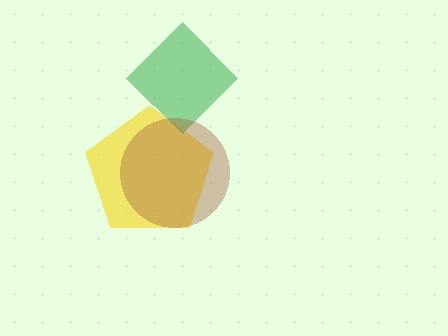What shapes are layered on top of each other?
The layered shapes are: a yellow pentagon, a green diamond, a brown circle.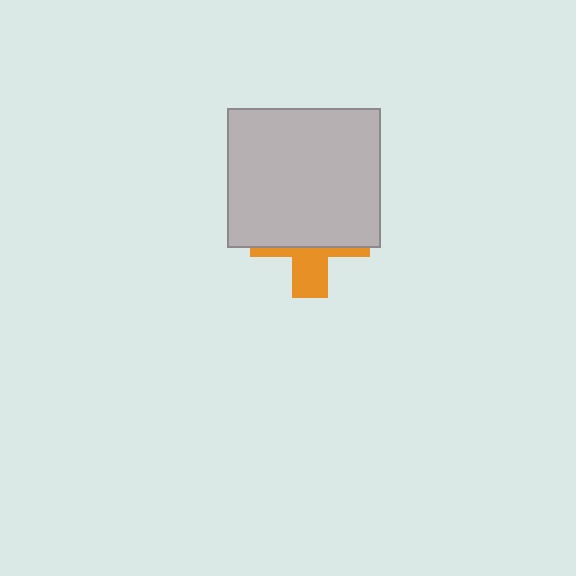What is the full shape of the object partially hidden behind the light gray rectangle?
The partially hidden object is an orange cross.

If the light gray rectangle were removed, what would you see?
You would see the complete orange cross.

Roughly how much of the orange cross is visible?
A small part of it is visible (roughly 35%).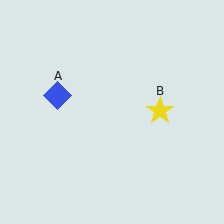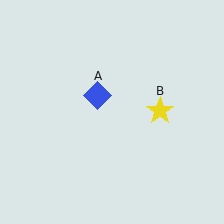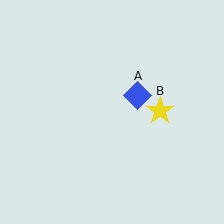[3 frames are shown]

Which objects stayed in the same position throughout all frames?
Yellow star (object B) remained stationary.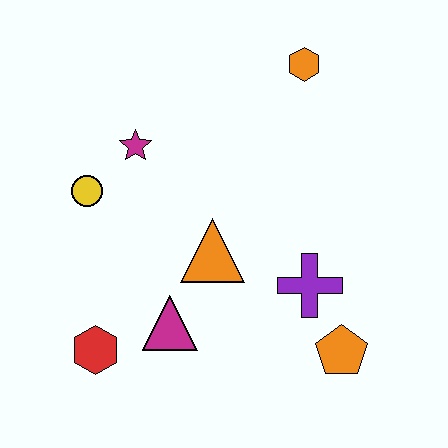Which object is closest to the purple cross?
The orange pentagon is closest to the purple cross.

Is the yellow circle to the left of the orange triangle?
Yes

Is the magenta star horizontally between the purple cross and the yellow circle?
Yes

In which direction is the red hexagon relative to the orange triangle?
The red hexagon is to the left of the orange triangle.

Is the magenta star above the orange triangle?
Yes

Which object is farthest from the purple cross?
The yellow circle is farthest from the purple cross.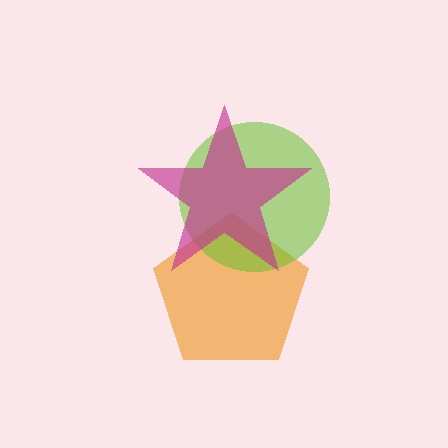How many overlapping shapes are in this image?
There are 3 overlapping shapes in the image.